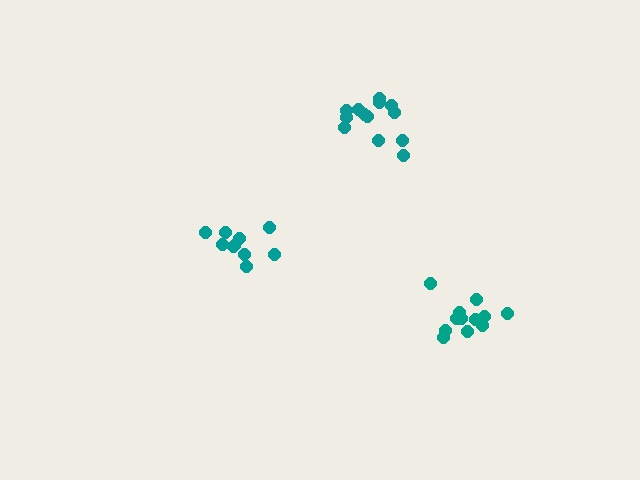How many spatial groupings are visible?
There are 3 spatial groupings.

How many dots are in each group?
Group 1: 10 dots, Group 2: 12 dots, Group 3: 13 dots (35 total).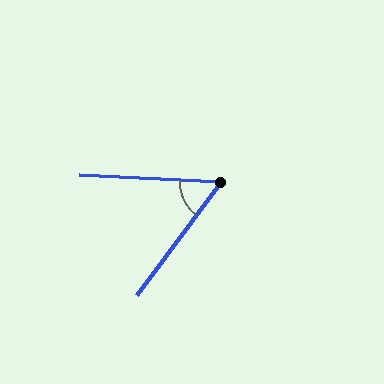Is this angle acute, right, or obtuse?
It is acute.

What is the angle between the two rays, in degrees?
Approximately 56 degrees.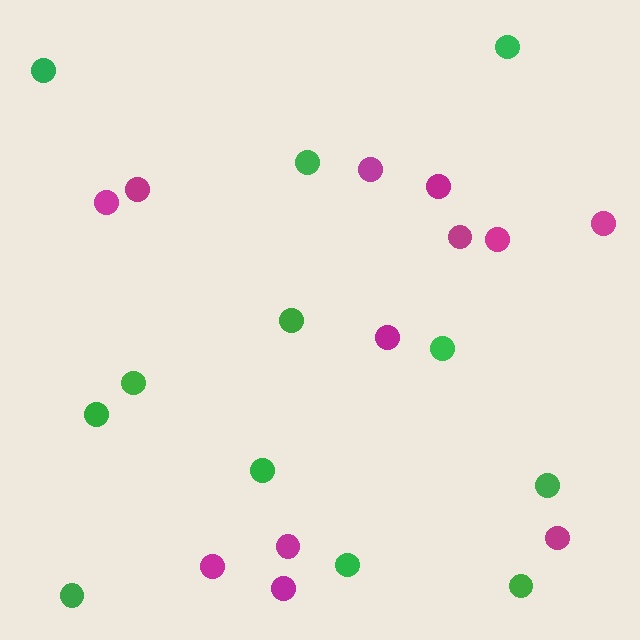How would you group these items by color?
There are 2 groups: one group of green circles (12) and one group of magenta circles (12).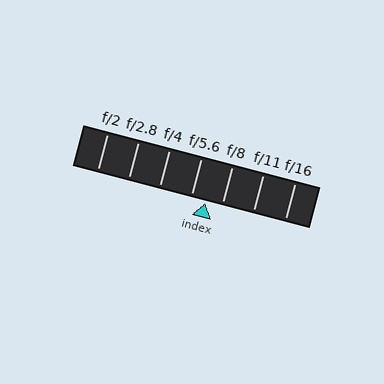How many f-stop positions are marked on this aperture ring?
There are 7 f-stop positions marked.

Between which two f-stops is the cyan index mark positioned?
The index mark is between f/5.6 and f/8.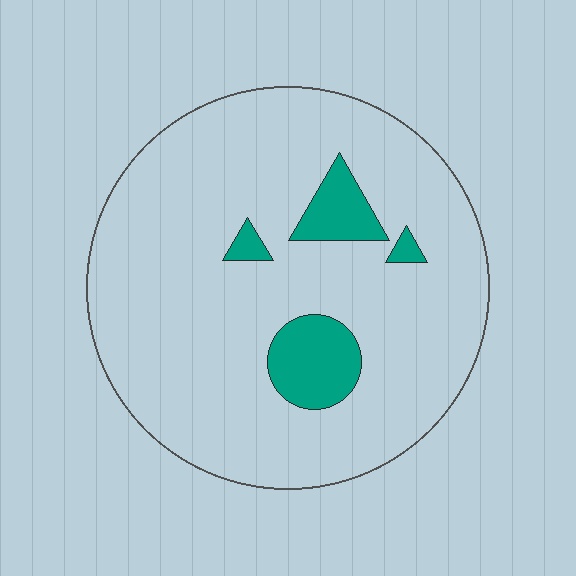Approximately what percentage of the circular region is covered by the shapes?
Approximately 10%.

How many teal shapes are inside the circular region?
4.